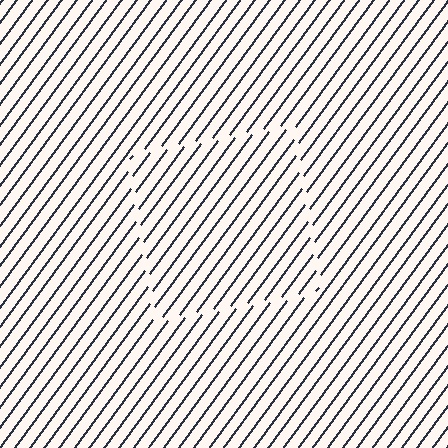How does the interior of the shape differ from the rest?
The interior of the shape contains the same grating, shifted by half a period — the contour is defined by the phase discontinuity where line-ends from the inner and outer gratings abut.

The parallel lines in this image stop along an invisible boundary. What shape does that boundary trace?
An illusory square. The interior of the shape contains the same grating, shifted by half a period — the contour is defined by the phase discontinuity where line-ends from the inner and outer gratings abut.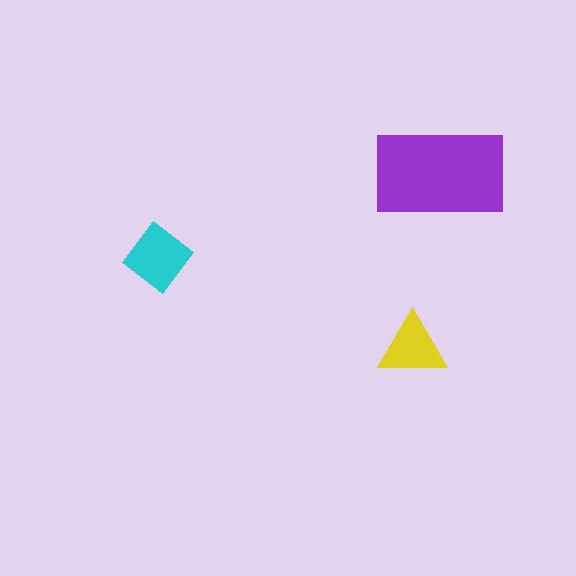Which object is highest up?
The purple rectangle is topmost.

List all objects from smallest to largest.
The yellow triangle, the cyan diamond, the purple rectangle.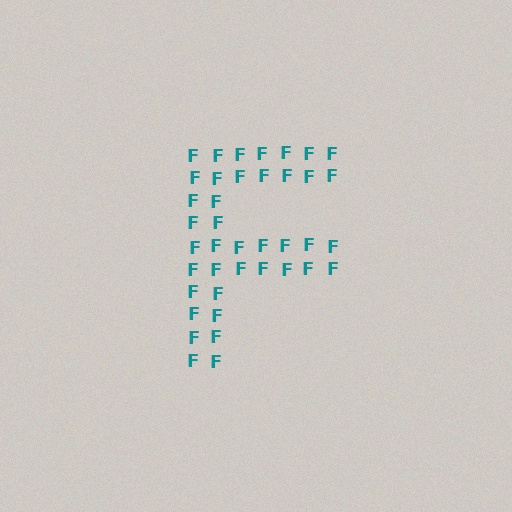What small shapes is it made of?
It is made of small letter F's.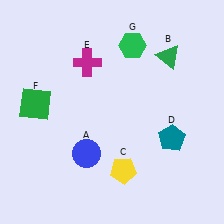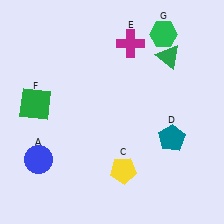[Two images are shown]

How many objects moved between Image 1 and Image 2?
3 objects moved between the two images.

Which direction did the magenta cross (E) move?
The magenta cross (E) moved right.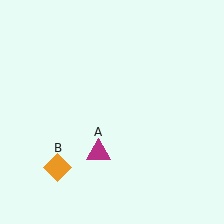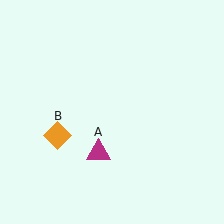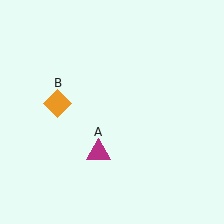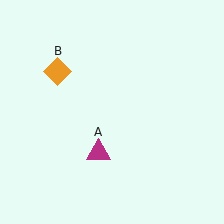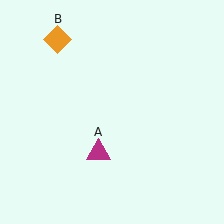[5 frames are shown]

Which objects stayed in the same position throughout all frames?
Magenta triangle (object A) remained stationary.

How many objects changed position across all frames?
1 object changed position: orange diamond (object B).